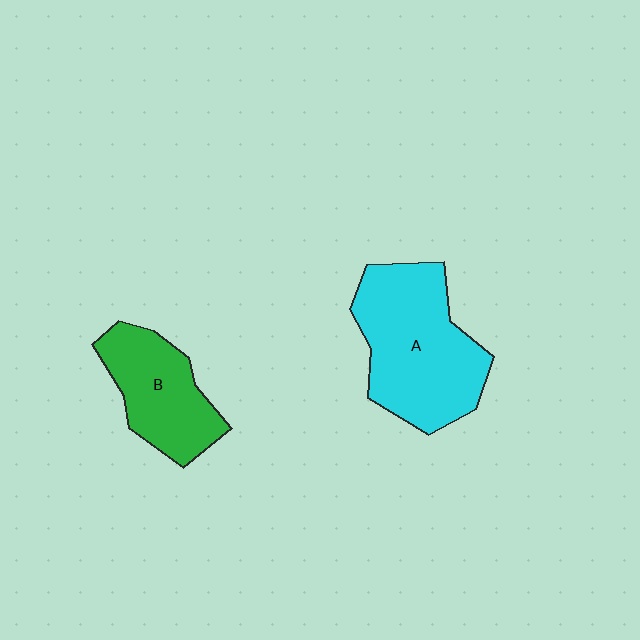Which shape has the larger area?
Shape A (cyan).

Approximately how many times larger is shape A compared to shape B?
Approximately 1.5 times.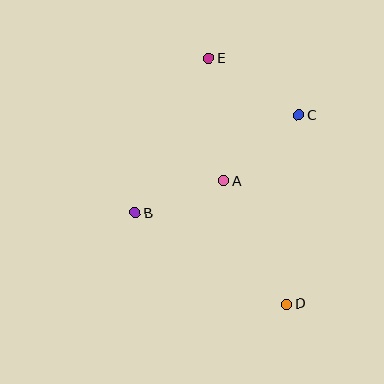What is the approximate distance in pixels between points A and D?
The distance between A and D is approximately 139 pixels.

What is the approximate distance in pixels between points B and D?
The distance between B and D is approximately 177 pixels.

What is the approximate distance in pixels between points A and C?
The distance between A and C is approximately 100 pixels.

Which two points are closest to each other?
Points A and B are closest to each other.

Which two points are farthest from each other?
Points D and E are farthest from each other.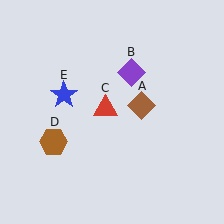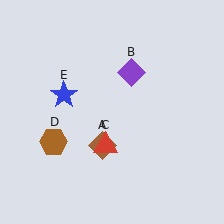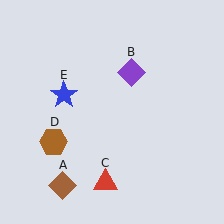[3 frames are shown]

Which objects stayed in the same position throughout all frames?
Purple diamond (object B) and brown hexagon (object D) and blue star (object E) remained stationary.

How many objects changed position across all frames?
2 objects changed position: brown diamond (object A), red triangle (object C).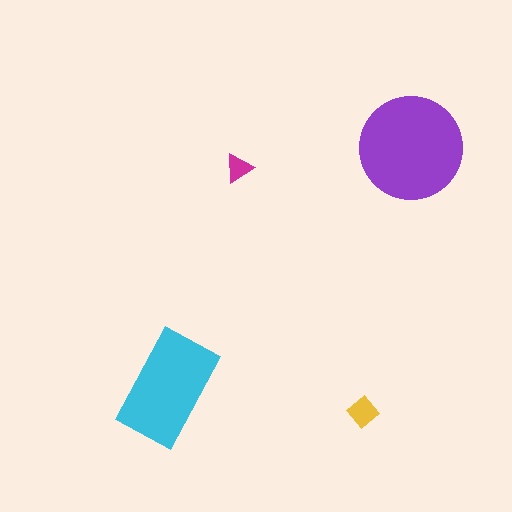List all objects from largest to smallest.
The purple circle, the cyan rectangle, the yellow diamond, the magenta triangle.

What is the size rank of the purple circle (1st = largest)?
1st.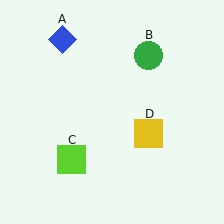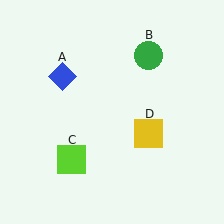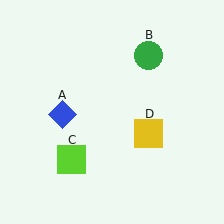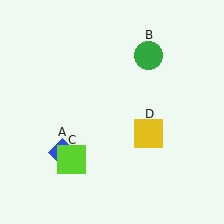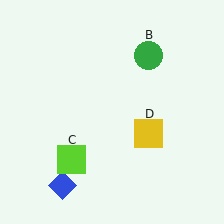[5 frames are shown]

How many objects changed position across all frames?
1 object changed position: blue diamond (object A).